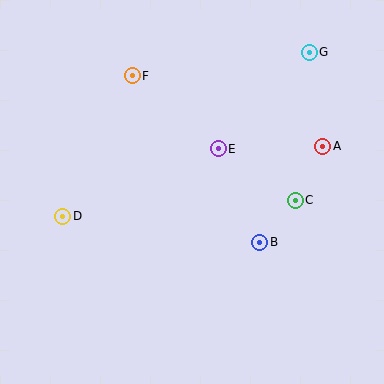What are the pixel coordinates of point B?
Point B is at (260, 242).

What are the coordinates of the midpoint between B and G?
The midpoint between B and G is at (285, 147).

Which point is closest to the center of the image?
Point E at (218, 149) is closest to the center.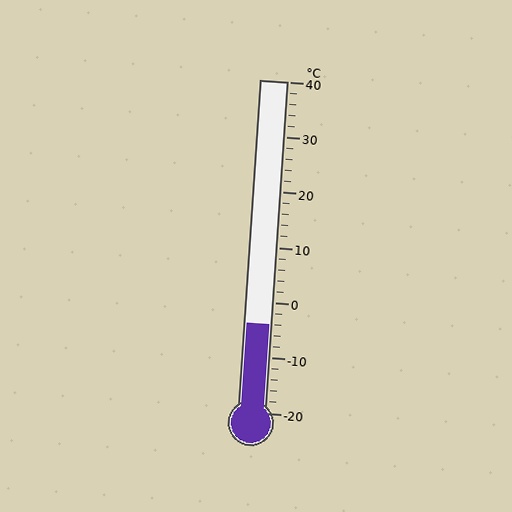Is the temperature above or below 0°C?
The temperature is below 0°C.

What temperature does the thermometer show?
The thermometer shows approximately -4°C.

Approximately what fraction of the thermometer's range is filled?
The thermometer is filled to approximately 25% of its range.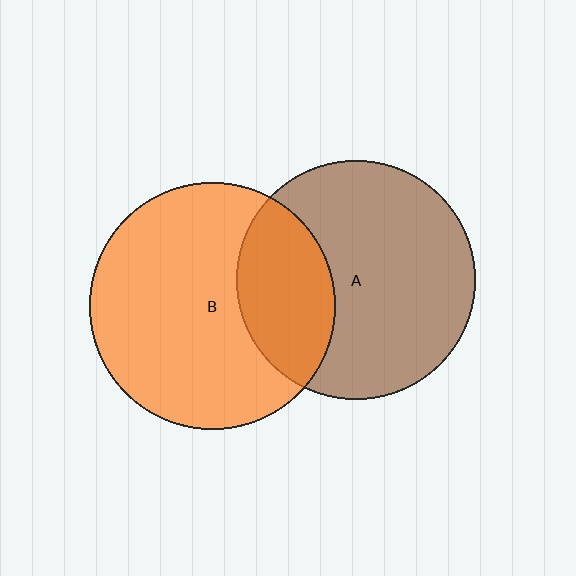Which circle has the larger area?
Circle B (orange).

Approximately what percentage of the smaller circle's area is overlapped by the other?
Approximately 30%.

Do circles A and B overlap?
Yes.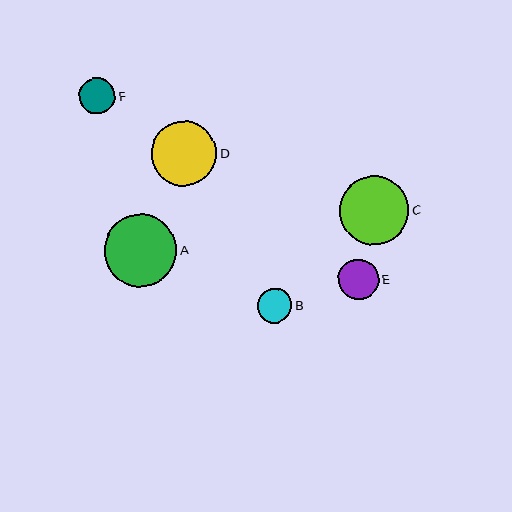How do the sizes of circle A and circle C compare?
Circle A and circle C are approximately the same size.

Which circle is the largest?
Circle A is the largest with a size of approximately 73 pixels.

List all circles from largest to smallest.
From largest to smallest: A, C, D, E, F, B.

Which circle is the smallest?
Circle B is the smallest with a size of approximately 34 pixels.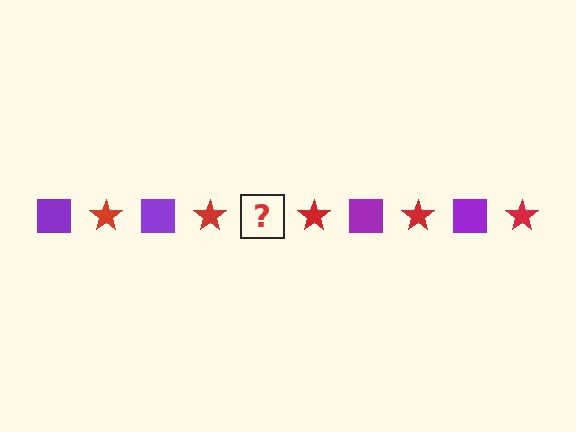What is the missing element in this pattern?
The missing element is a purple square.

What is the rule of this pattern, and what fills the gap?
The rule is that the pattern alternates between purple square and red star. The gap should be filled with a purple square.